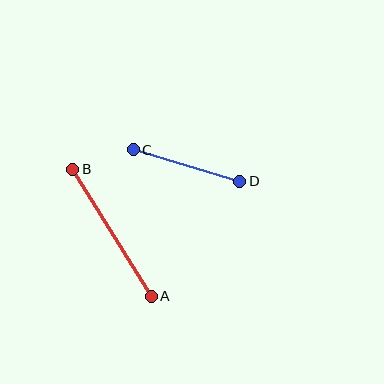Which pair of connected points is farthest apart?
Points A and B are farthest apart.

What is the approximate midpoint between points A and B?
The midpoint is at approximately (112, 233) pixels.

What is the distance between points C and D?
The distance is approximately 111 pixels.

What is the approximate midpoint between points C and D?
The midpoint is at approximately (187, 166) pixels.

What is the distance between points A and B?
The distance is approximately 149 pixels.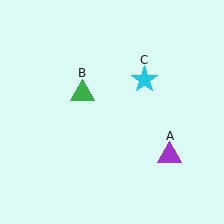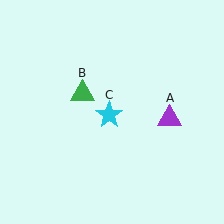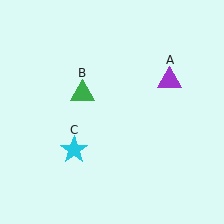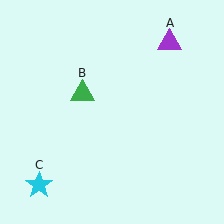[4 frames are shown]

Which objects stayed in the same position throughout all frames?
Green triangle (object B) remained stationary.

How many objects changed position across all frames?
2 objects changed position: purple triangle (object A), cyan star (object C).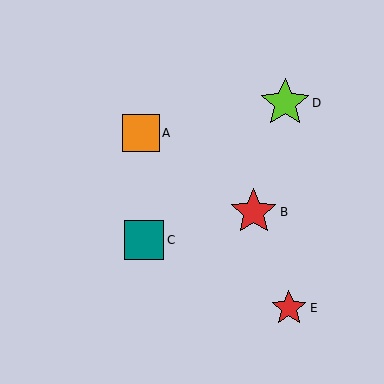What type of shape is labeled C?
Shape C is a teal square.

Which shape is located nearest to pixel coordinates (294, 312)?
The red star (labeled E) at (289, 308) is nearest to that location.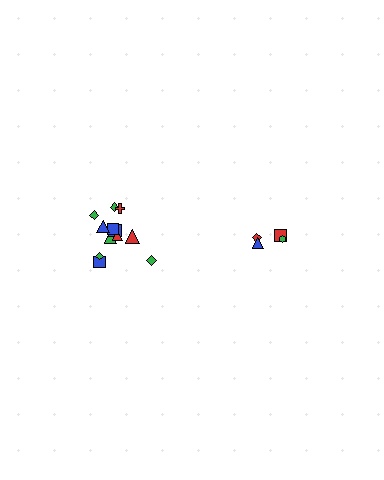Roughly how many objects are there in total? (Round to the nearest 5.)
Roughly 15 objects in total.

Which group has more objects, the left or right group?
The left group.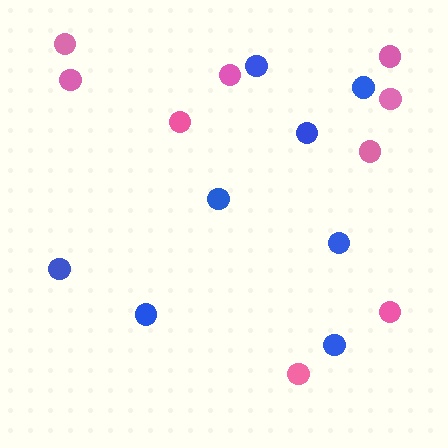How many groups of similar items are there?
There are 2 groups: one group of blue circles (8) and one group of pink circles (9).